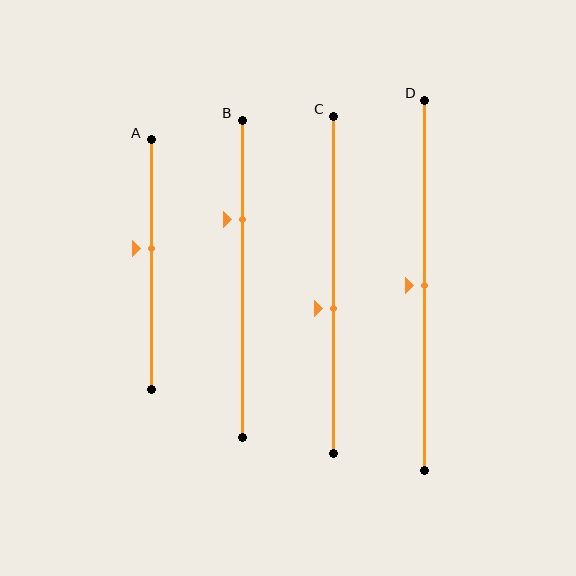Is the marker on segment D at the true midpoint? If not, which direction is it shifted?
Yes, the marker on segment D is at the true midpoint.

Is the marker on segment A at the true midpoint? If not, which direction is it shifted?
No, the marker on segment A is shifted upward by about 7% of the segment length.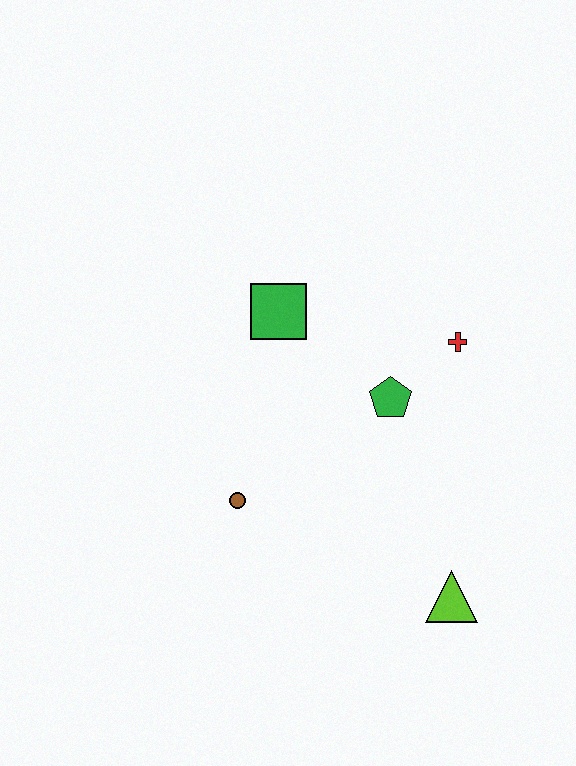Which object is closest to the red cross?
The green pentagon is closest to the red cross.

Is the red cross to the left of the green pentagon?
No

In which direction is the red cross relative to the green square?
The red cross is to the right of the green square.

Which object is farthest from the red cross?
The brown circle is farthest from the red cross.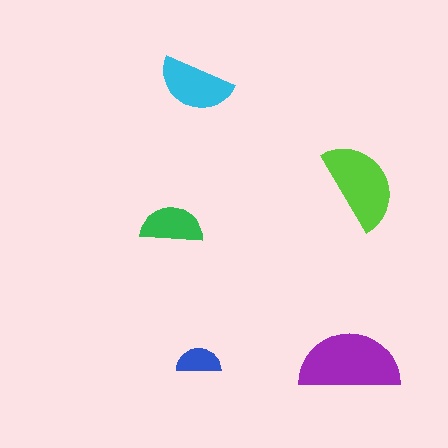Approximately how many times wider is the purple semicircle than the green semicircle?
About 1.5 times wider.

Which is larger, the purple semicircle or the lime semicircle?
The purple one.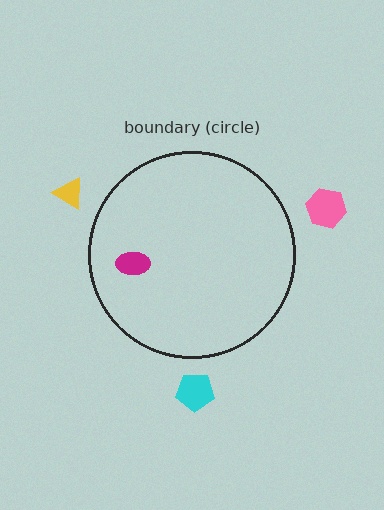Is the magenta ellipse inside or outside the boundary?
Inside.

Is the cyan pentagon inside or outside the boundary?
Outside.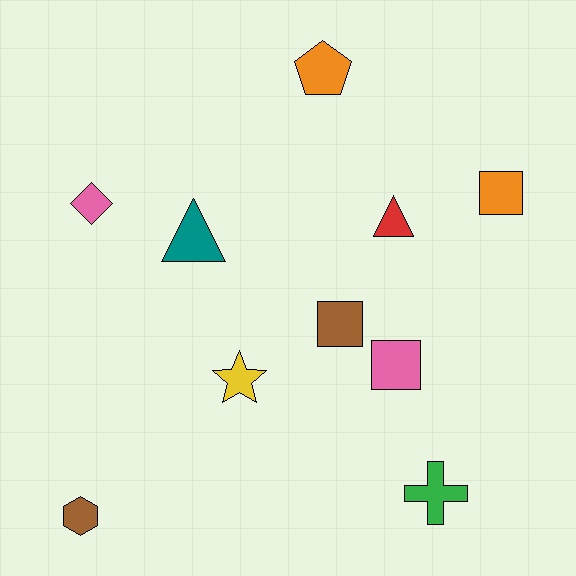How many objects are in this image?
There are 10 objects.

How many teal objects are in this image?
There is 1 teal object.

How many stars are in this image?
There is 1 star.